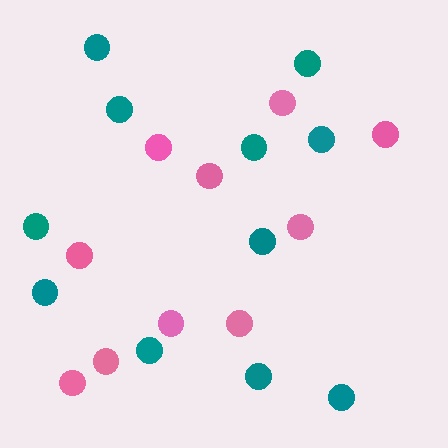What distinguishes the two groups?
There are 2 groups: one group of pink circles (10) and one group of teal circles (11).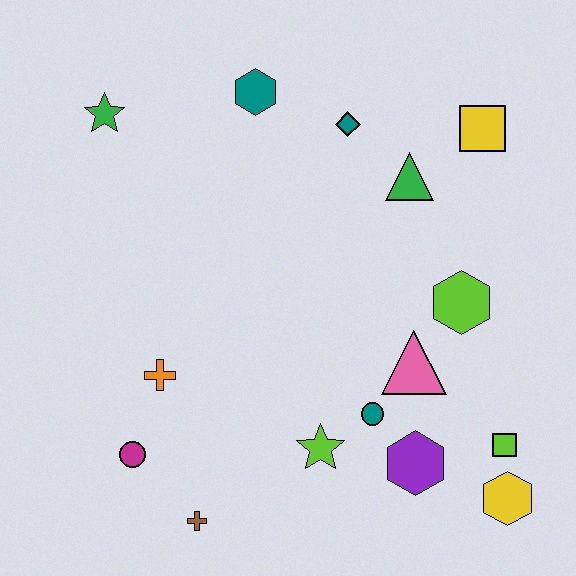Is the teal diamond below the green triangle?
No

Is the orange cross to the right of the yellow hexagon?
No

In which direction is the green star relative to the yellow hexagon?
The green star is to the left of the yellow hexagon.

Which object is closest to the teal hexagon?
The teal diamond is closest to the teal hexagon.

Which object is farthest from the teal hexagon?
The yellow hexagon is farthest from the teal hexagon.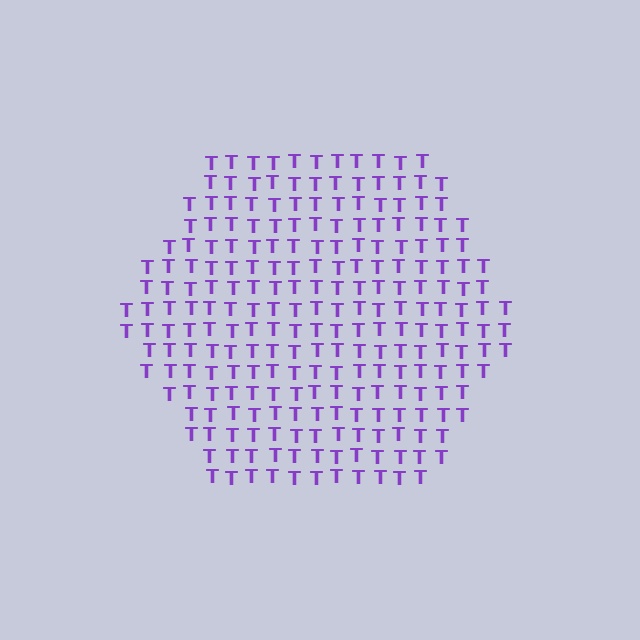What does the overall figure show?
The overall figure shows a hexagon.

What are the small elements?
The small elements are letter T's.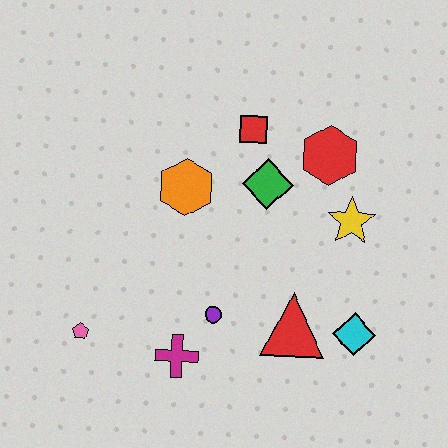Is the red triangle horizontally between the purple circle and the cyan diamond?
Yes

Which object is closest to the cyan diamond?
The red triangle is closest to the cyan diamond.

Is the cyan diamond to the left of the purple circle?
No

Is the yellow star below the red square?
Yes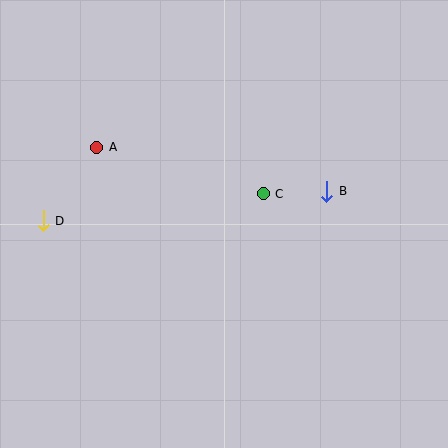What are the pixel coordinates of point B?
Point B is at (327, 191).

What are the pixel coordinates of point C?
Point C is at (263, 194).